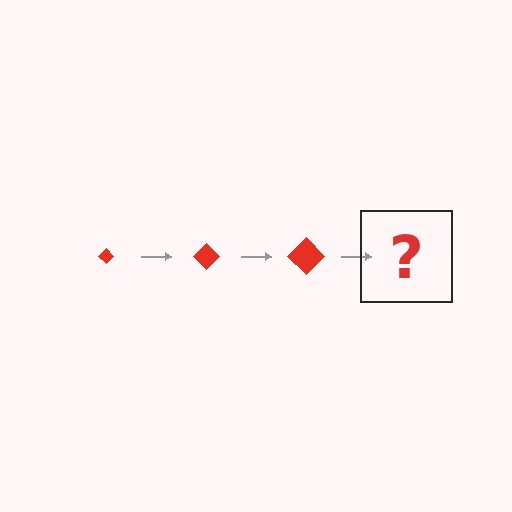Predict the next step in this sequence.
The next step is a red diamond, larger than the previous one.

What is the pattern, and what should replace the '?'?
The pattern is that the diamond gets progressively larger each step. The '?' should be a red diamond, larger than the previous one.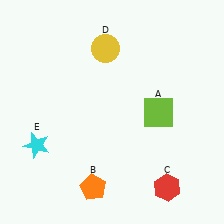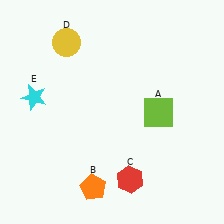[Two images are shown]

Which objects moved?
The objects that moved are: the red hexagon (C), the yellow circle (D), the cyan star (E).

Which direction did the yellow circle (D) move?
The yellow circle (D) moved left.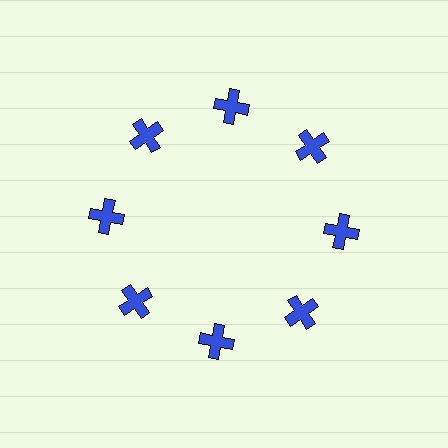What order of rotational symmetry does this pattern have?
This pattern has 8-fold rotational symmetry.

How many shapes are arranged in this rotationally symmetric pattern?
There are 8 shapes, arranged in 8 groups of 1.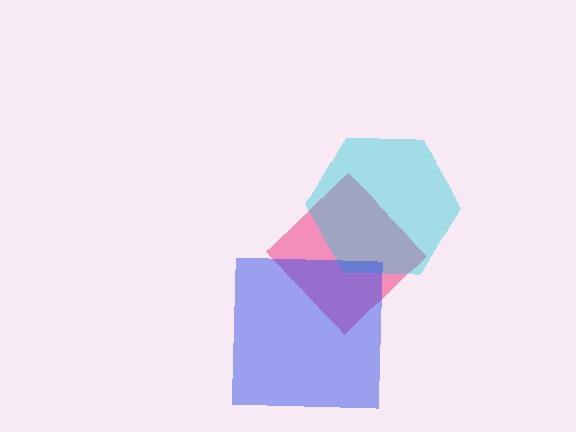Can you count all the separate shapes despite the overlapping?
Yes, there are 3 separate shapes.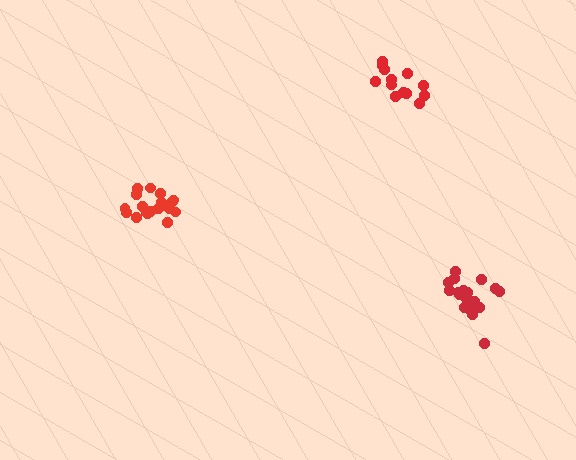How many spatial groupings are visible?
There are 3 spatial groupings.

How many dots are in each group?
Group 1: 13 dots, Group 2: 18 dots, Group 3: 18 dots (49 total).